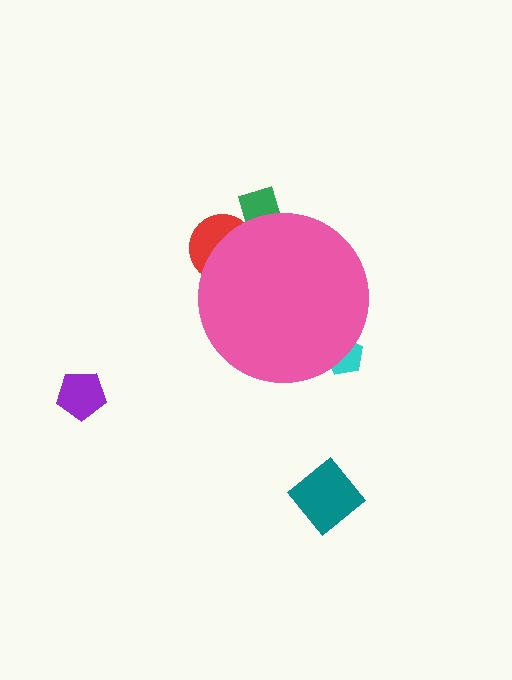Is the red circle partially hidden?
Yes, the red circle is partially hidden behind the pink circle.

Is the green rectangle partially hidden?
Yes, the green rectangle is partially hidden behind the pink circle.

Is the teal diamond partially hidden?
No, the teal diamond is fully visible.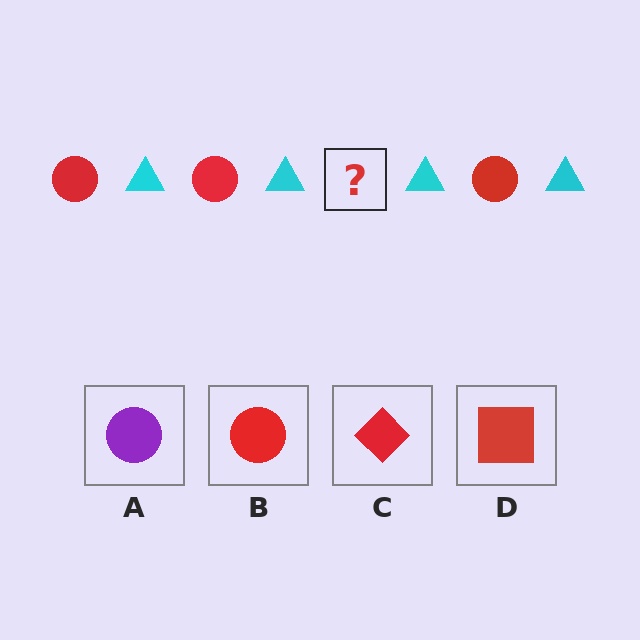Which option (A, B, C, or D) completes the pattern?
B.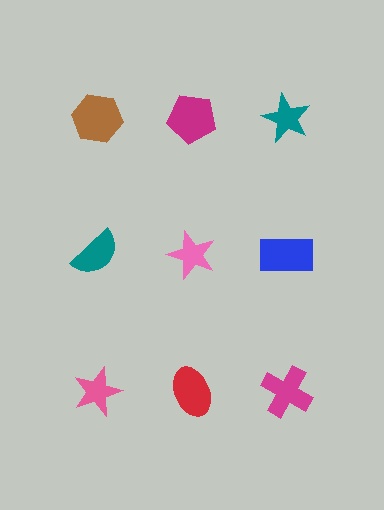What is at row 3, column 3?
A magenta cross.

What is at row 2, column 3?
A blue rectangle.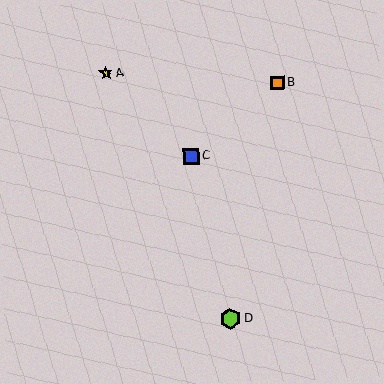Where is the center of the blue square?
The center of the blue square is at (191, 156).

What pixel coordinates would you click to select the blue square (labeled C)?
Click at (191, 156) to select the blue square C.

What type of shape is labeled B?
Shape B is an orange square.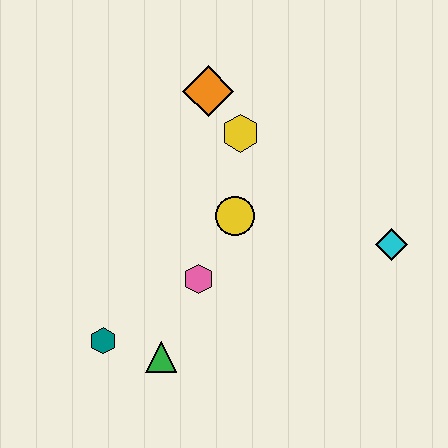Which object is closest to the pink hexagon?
The yellow circle is closest to the pink hexagon.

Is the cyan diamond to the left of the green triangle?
No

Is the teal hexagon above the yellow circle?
No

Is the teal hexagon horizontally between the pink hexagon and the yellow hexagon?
No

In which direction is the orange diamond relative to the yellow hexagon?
The orange diamond is above the yellow hexagon.